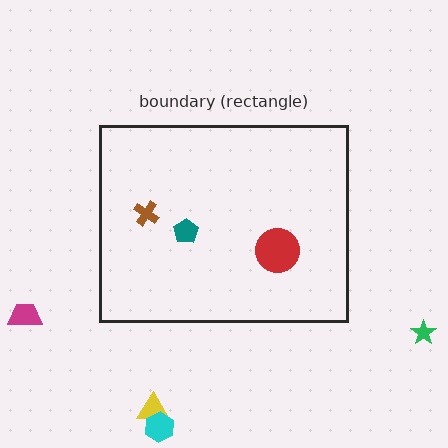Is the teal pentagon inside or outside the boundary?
Inside.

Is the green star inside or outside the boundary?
Outside.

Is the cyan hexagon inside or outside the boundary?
Outside.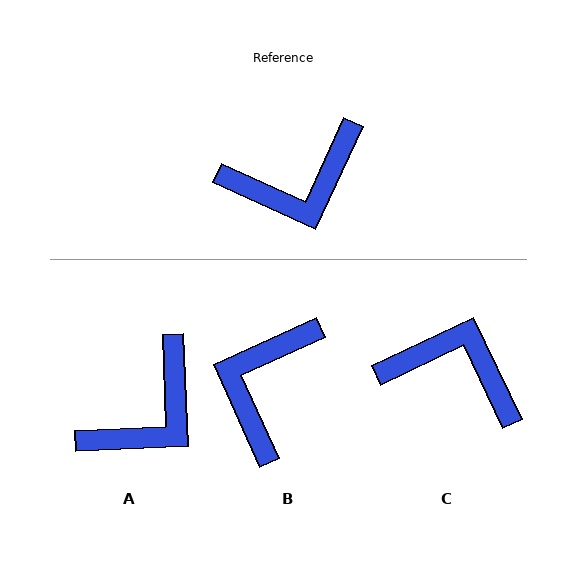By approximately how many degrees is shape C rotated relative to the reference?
Approximately 140 degrees counter-clockwise.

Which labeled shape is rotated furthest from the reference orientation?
C, about 140 degrees away.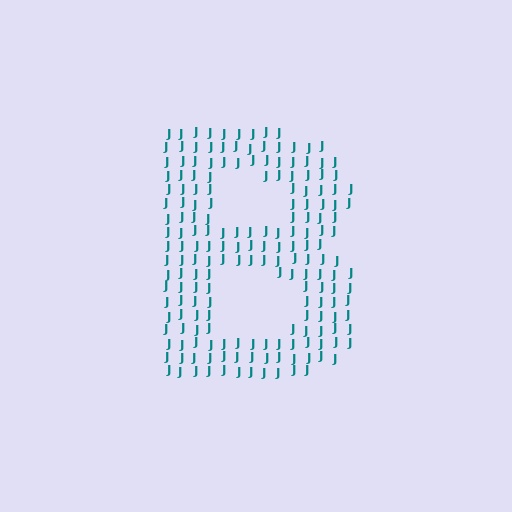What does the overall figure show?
The overall figure shows the letter B.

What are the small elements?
The small elements are letter J's.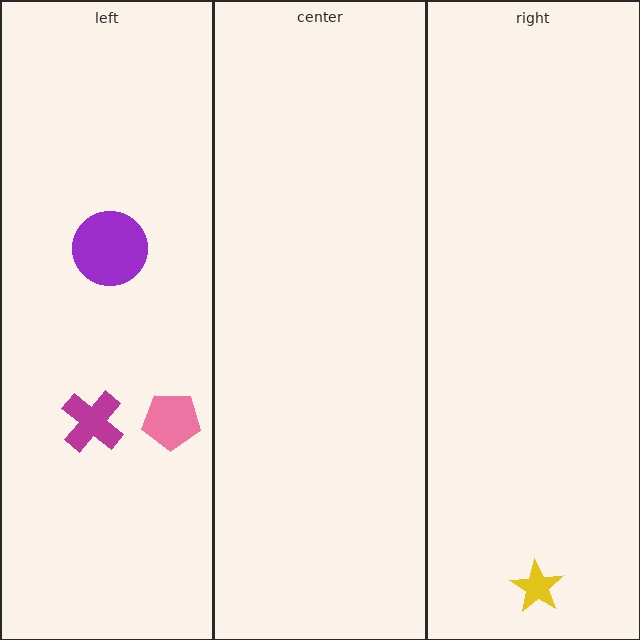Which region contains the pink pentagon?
The left region.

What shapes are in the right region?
The yellow star.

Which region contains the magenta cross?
The left region.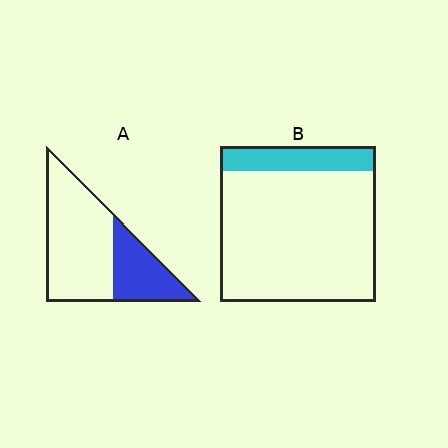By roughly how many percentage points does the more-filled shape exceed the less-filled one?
By roughly 15 percentage points (A over B).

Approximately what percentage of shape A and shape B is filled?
A is approximately 30% and B is approximately 15%.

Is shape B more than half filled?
No.